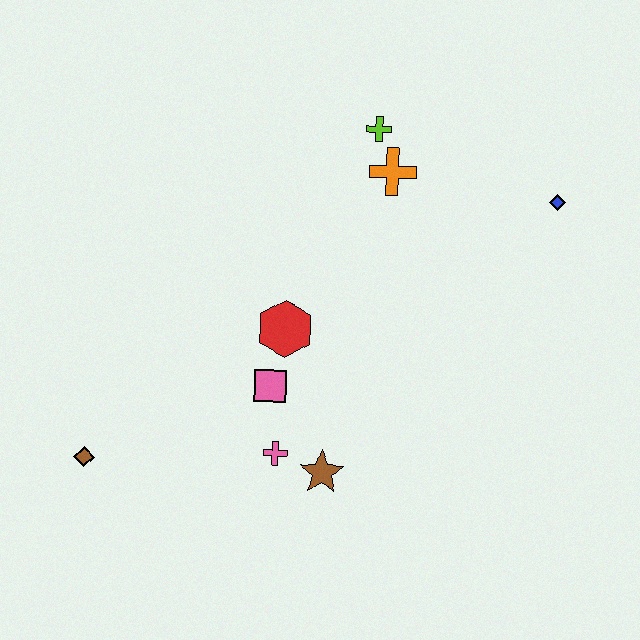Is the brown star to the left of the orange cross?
Yes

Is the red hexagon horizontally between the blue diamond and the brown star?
No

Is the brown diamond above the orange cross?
No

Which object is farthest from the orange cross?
The brown diamond is farthest from the orange cross.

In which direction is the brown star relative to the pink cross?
The brown star is to the right of the pink cross.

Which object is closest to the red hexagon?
The pink square is closest to the red hexagon.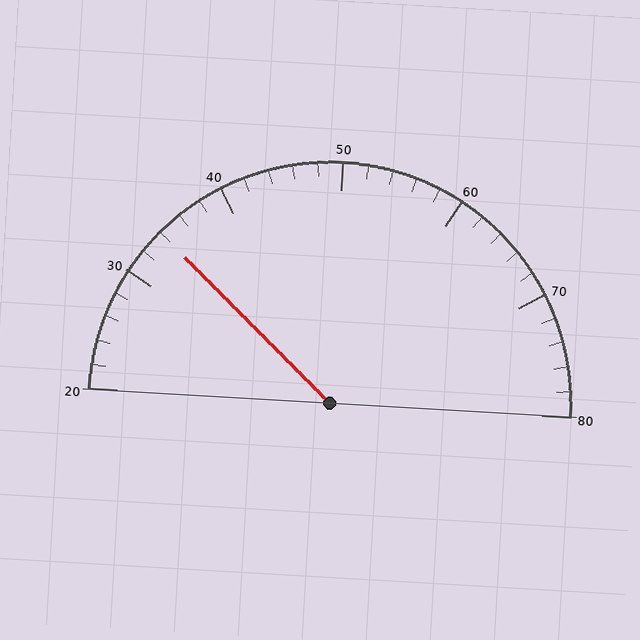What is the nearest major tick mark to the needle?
The nearest major tick mark is 30.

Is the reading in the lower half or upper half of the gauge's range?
The reading is in the lower half of the range (20 to 80).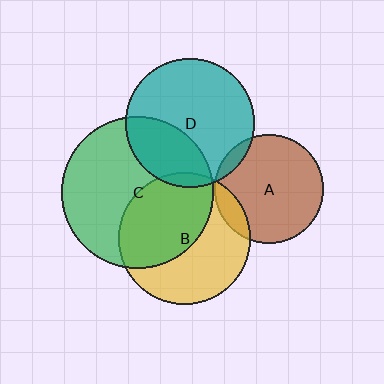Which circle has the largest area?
Circle C (green).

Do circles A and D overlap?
Yes.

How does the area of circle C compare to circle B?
Approximately 1.3 times.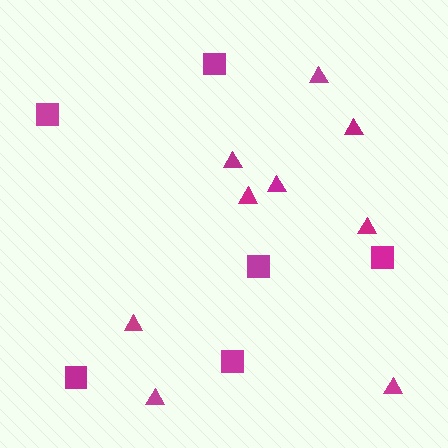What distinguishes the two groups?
There are 2 groups: one group of squares (6) and one group of triangles (9).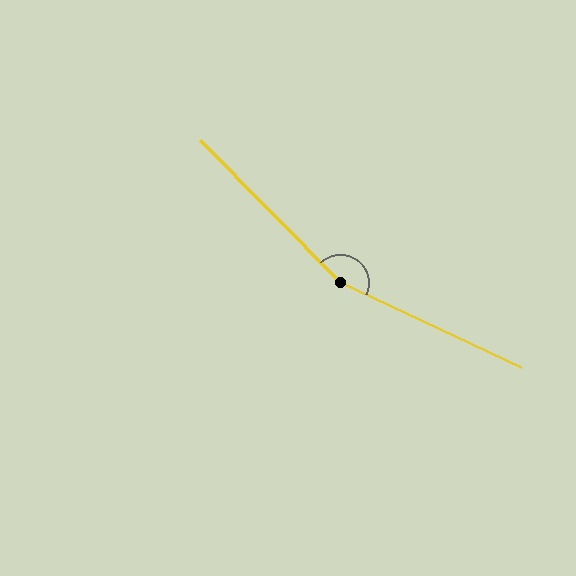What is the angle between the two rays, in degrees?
Approximately 160 degrees.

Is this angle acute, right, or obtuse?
It is obtuse.